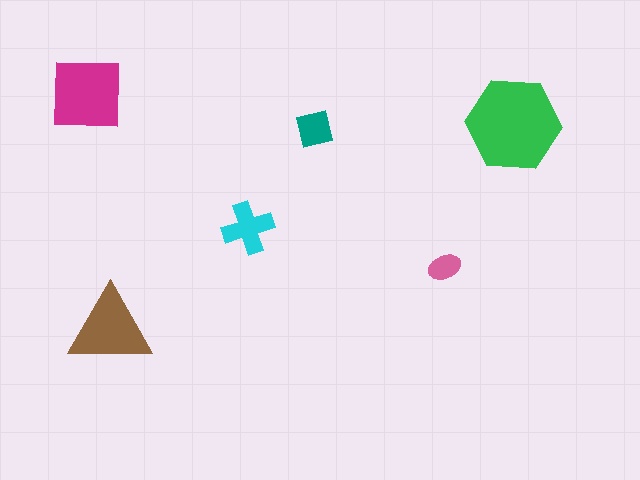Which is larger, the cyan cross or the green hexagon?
The green hexagon.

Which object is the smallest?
The pink ellipse.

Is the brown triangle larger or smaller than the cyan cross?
Larger.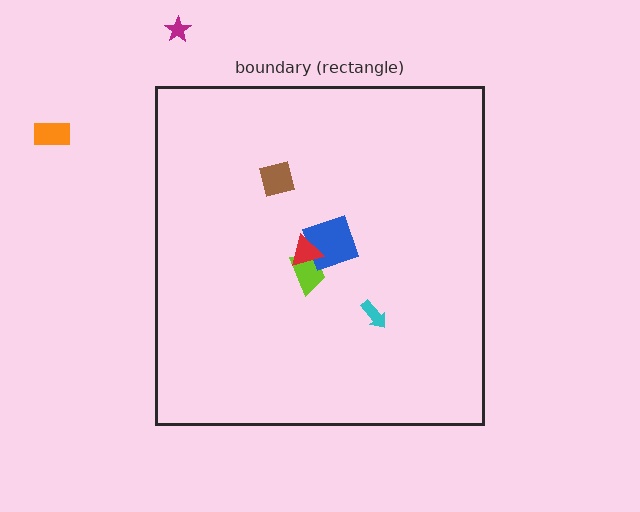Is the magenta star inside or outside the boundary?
Outside.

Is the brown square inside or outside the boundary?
Inside.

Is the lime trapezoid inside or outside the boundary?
Inside.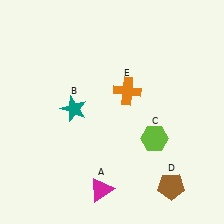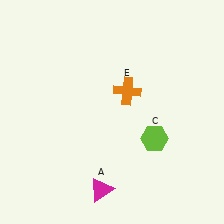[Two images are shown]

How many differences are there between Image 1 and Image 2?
There are 2 differences between the two images.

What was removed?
The teal star (B), the brown pentagon (D) were removed in Image 2.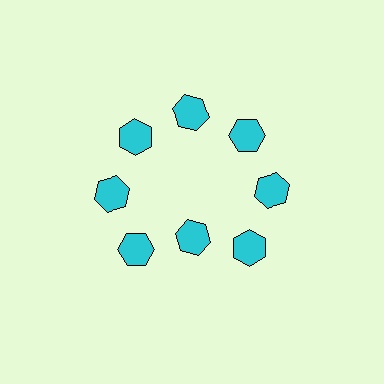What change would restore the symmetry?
The symmetry would be restored by moving it outward, back onto the ring so that all 8 hexagons sit at equal angles and equal distance from the center.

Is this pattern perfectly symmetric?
No. The 8 cyan hexagons are arranged in a ring, but one element near the 6 o'clock position is pulled inward toward the center, breaking the 8-fold rotational symmetry.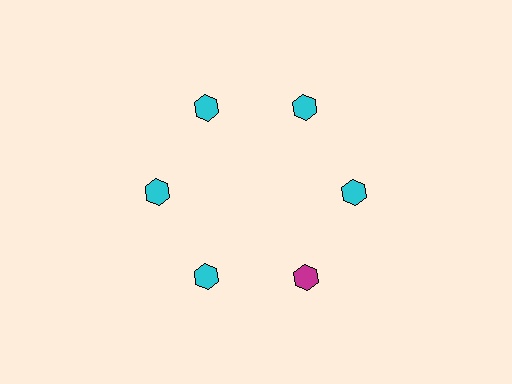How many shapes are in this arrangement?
There are 6 shapes arranged in a ring pattern.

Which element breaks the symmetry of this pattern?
The magenta hexagon at roughly the 5 o'clock position breaks the symmetry. All other shapes are cyan hexagons.